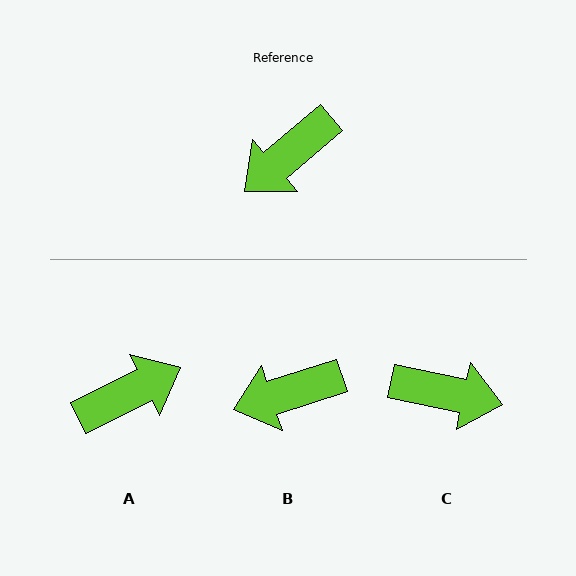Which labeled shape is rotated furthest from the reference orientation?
A, about 166 degrees away.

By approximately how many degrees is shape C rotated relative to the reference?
Approximately 128 degrees counter-clockwise.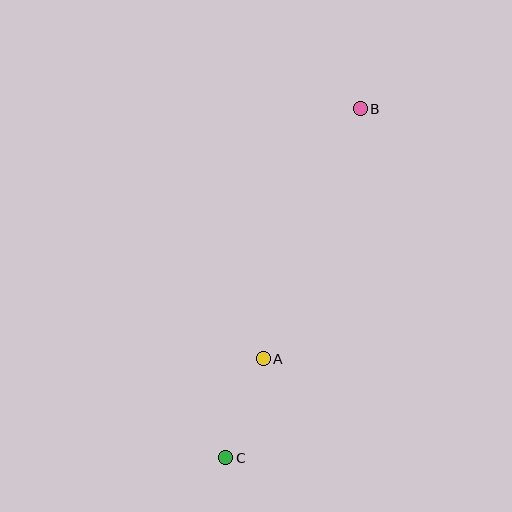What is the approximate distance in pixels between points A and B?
The distance between A and B is approximately 268 pixels.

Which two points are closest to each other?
Points A and C are closest to each other.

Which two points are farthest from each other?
Points B and C are farthest from each other.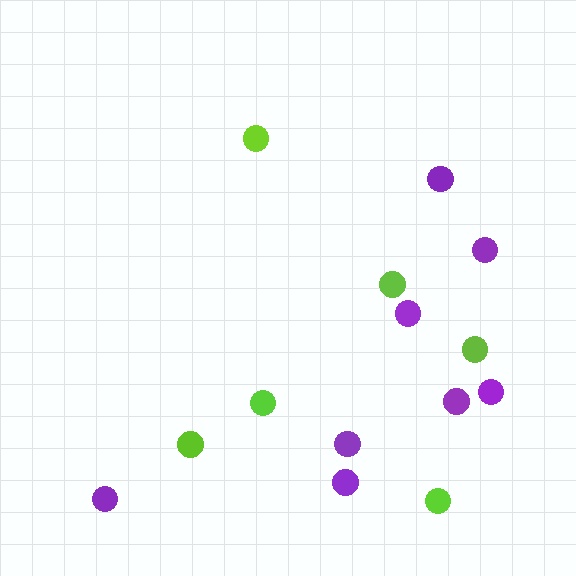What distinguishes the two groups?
There are 2 groups: one group of purple circles (8) and one group of lime circles (6).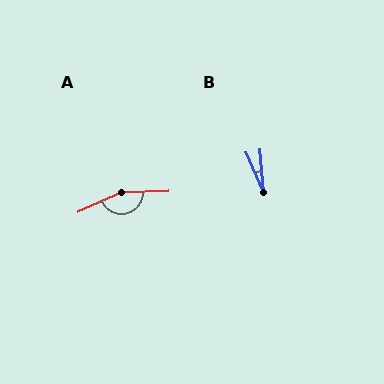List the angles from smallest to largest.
B (18°), A (157°).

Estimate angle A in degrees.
Approximately 157 degrees.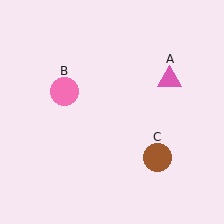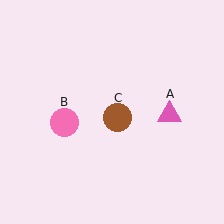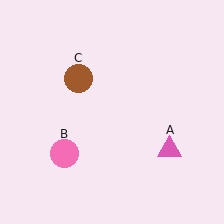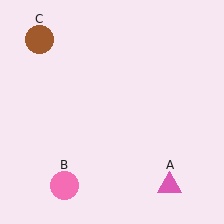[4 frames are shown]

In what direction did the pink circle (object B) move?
The pink circle (object B) moved down.